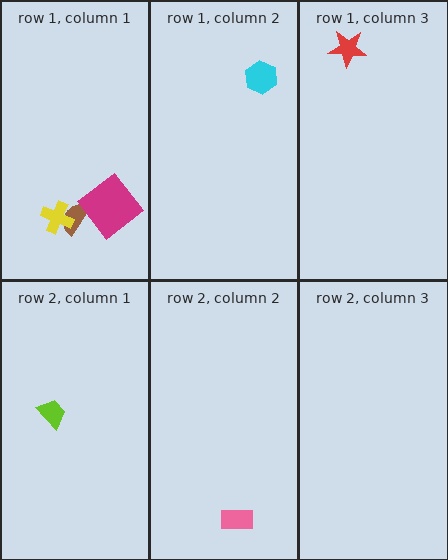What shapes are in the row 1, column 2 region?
The cyan hexagon.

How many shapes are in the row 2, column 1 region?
1.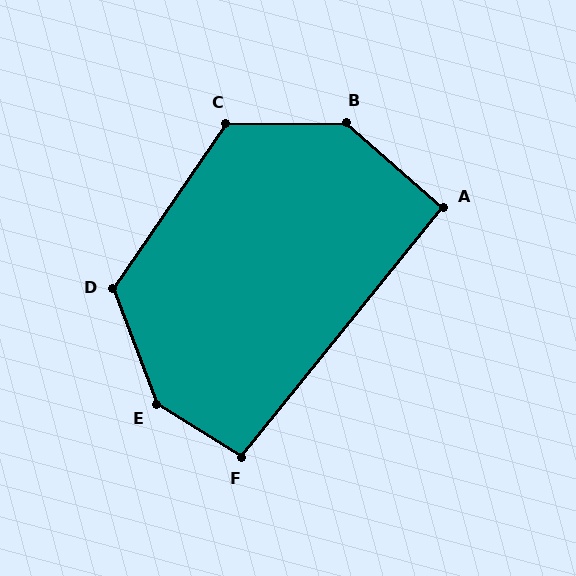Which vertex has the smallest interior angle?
A, at approximately 92 degrees.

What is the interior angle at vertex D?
Approximately 125 degrees (obtuse).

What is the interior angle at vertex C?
Approximately 125 degrees (obtuse).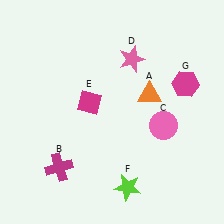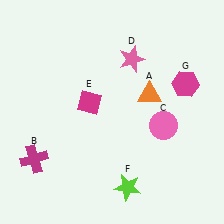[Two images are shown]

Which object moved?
The magenta cross (B) moved left.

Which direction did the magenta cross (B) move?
The magenta cross (B) moved left.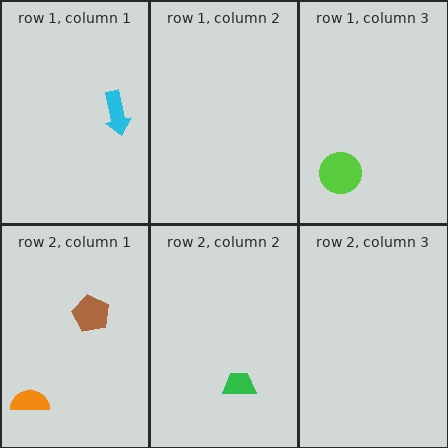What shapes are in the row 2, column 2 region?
The green trapezoid.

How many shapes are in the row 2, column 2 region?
1.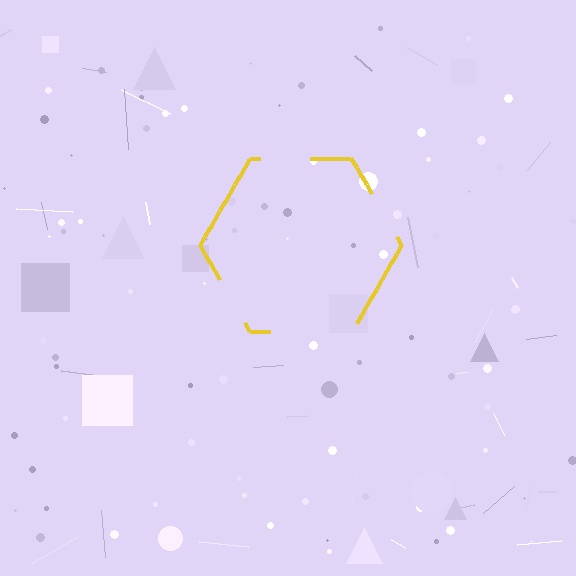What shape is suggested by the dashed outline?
The dashed outline suggests a hexagon.